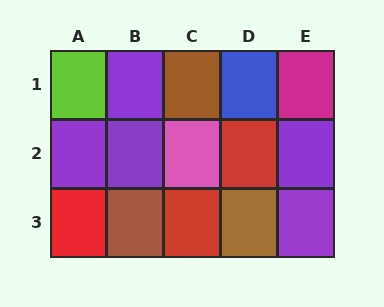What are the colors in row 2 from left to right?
Purple, purple, pink, red, purple.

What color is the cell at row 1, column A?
Lime.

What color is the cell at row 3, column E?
Purple.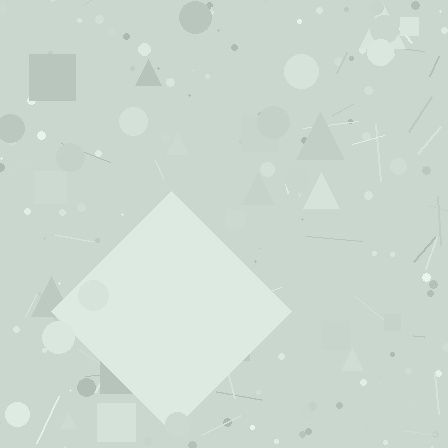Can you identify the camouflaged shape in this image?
The camouflaged shape is a diamond.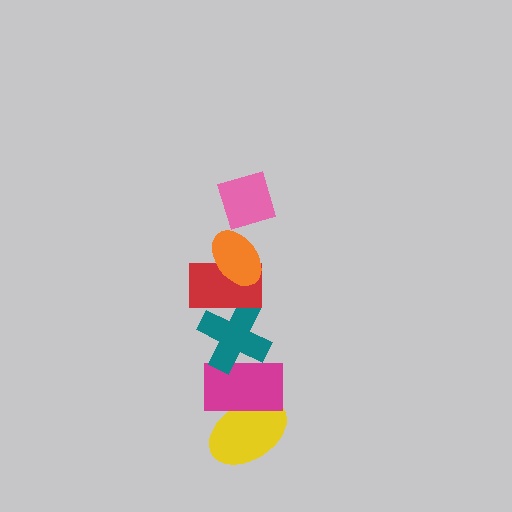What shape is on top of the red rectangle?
The orange ellipse is on top of the red rectangle.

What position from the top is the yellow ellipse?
The yellow ellipse is 6th from the top.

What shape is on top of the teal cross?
The red rectangle is on top of the teal cross.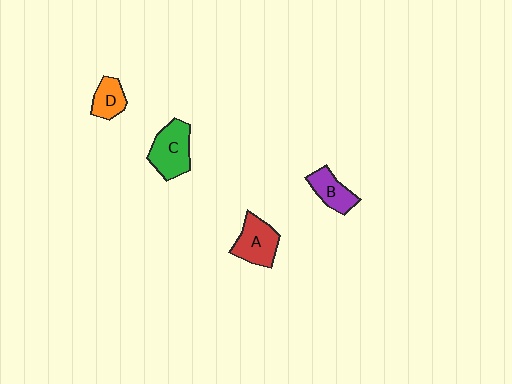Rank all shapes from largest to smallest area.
From largest to smallest: C (green), A (red), B (purple), D (orange).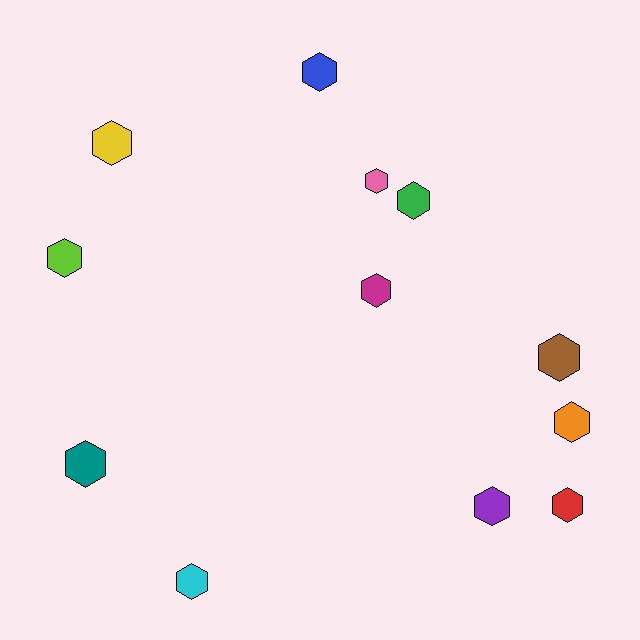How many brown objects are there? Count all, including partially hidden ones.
There is 1 brown object.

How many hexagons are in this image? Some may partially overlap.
There are 12 hexagons.